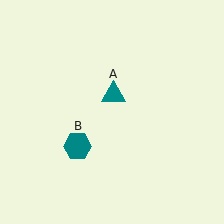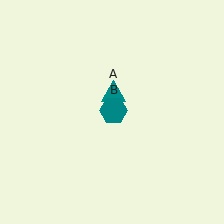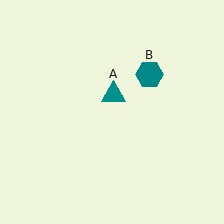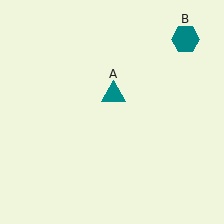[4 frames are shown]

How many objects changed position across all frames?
1 object changed position: teal hexagon (object B).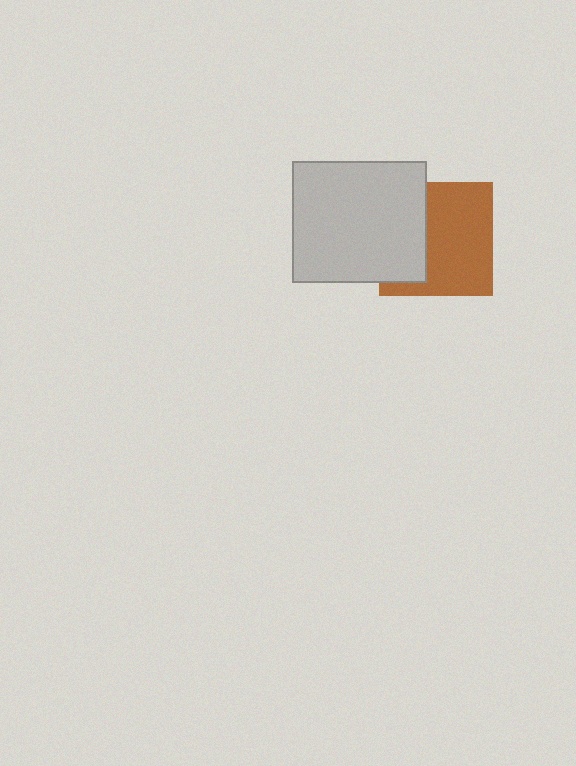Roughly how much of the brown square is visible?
About half of it is visible (roughly 62%).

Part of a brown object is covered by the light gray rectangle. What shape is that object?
It is a square.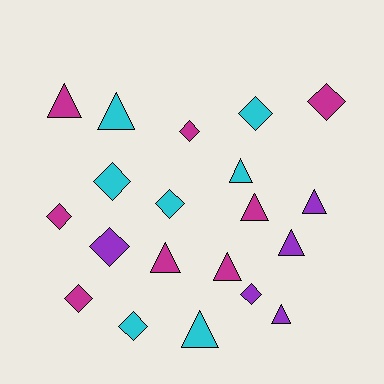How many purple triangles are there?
There are 3 purple triangles.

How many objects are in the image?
There are 20 objects.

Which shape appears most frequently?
Diamond, with 10 objects.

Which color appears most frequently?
Magenta, with 8 objects.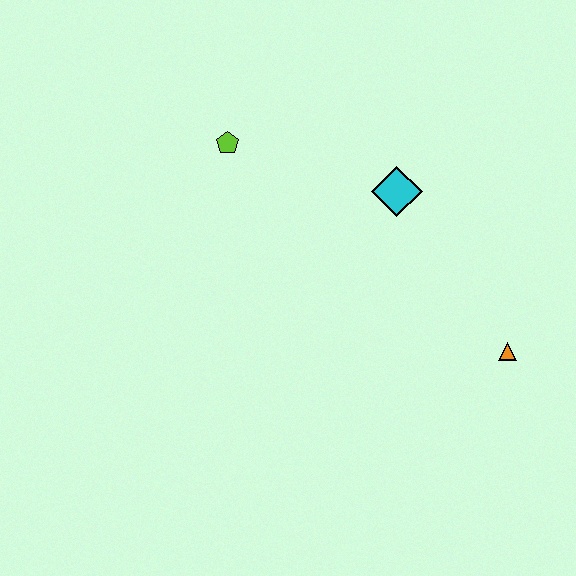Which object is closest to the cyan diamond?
The lime pentagon is closest to the cyan diamond.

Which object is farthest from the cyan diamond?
The orange triangle is farthest from the cyan diamond.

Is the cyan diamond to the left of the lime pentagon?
No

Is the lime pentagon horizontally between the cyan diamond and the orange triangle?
No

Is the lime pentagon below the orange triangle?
No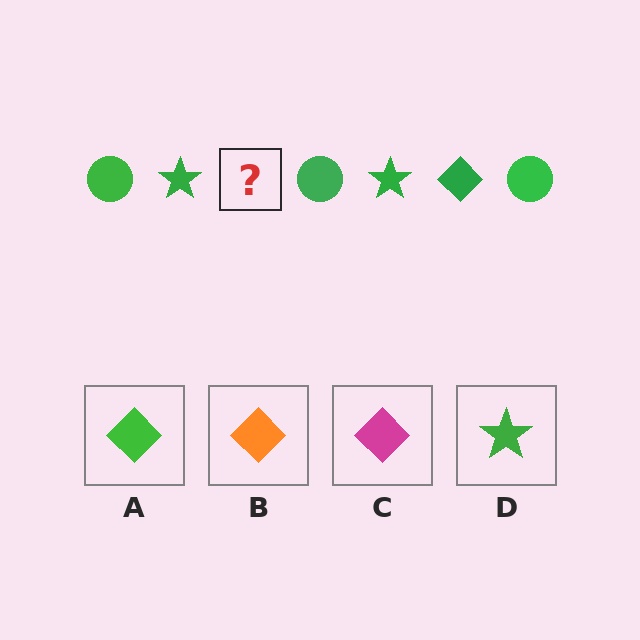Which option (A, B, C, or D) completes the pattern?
A.